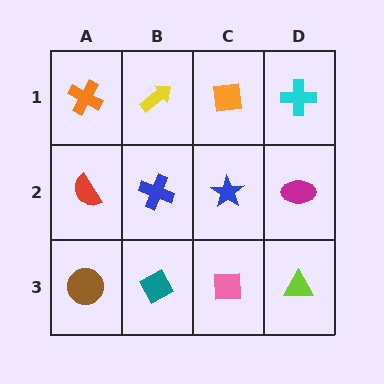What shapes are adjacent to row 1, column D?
A magenta ellipse (row 2, column D), an orange square (row 1, column C).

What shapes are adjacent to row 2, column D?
A cyan cross (row 1, column D), a lime triangle (row 3, column D), a blue star (row 2, column C).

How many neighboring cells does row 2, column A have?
3.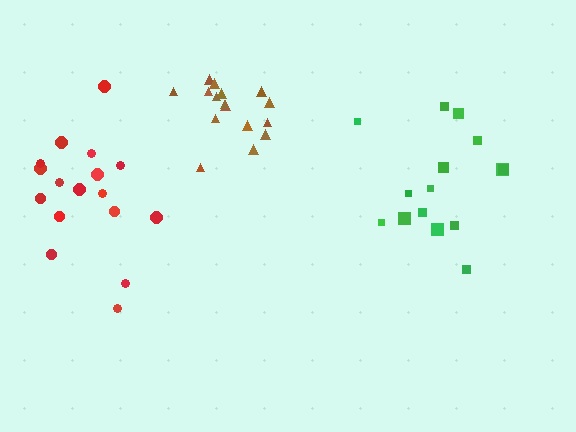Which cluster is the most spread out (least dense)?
Green.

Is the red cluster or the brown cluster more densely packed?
Brown.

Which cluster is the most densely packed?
Brown.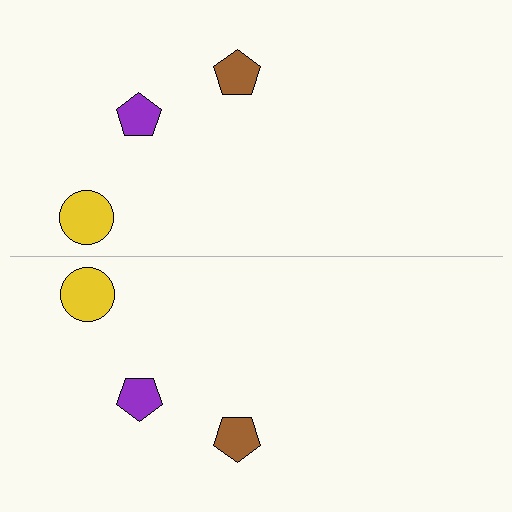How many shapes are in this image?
There are 6 shapes in this image.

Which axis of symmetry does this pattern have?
The pattern has a horizontal axis of symmetry running through the center of the image.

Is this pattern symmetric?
Yes, this pattern has bilateral (reflection) symmetry.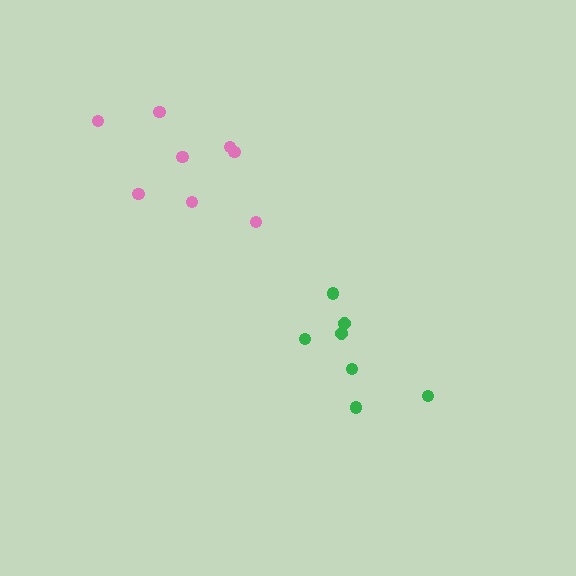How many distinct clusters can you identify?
There are 2 distinct clusters.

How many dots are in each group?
Group 1: 7 dots, Group 2: 8 dots (15 total).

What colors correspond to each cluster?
The clusters are colored: green, pink.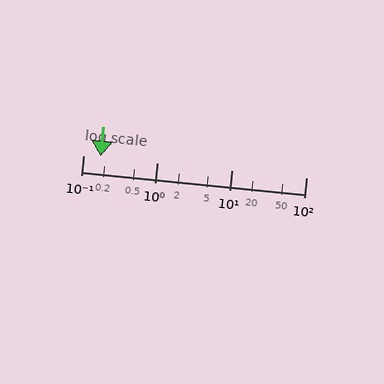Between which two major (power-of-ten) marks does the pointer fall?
The pointer is between 0.1 and 1.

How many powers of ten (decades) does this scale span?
The scale spans 3 decades, from 0.1 to 100.